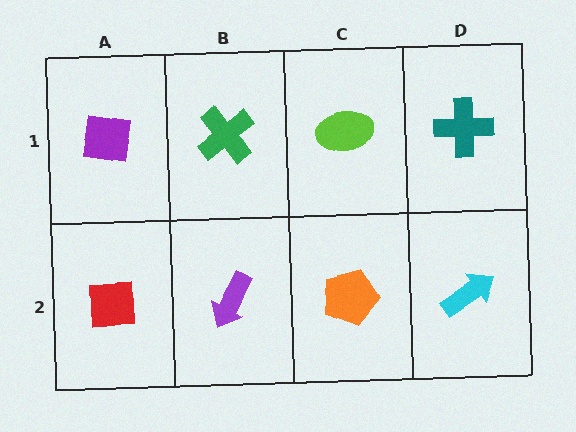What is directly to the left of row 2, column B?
A red square.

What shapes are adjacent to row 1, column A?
A red square (row 2, column A), a green cross (row 1, column B).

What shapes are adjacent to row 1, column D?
A cyan arrow (row 2, column D), a lime ellipse (row 1, column C).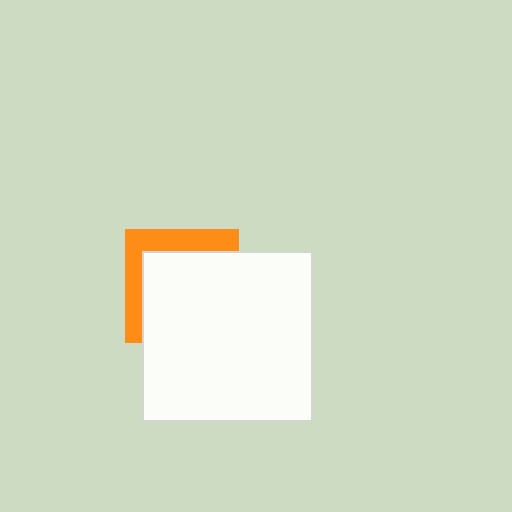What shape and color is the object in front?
The object in front is a white square.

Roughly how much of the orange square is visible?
A small part of it is visible (roughly 31%).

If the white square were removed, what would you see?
You would see the complete orange square.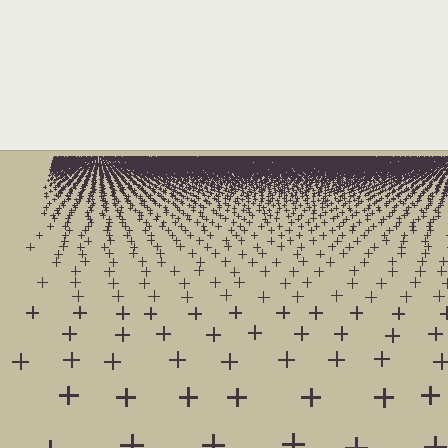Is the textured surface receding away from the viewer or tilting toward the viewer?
The surface is receding away from the viewer. Texture elements get smaller and denser toward the top.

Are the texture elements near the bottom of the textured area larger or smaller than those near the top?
Larger. Near the bottom, elements are closer to the viewer and appear at a bigger on-screen size.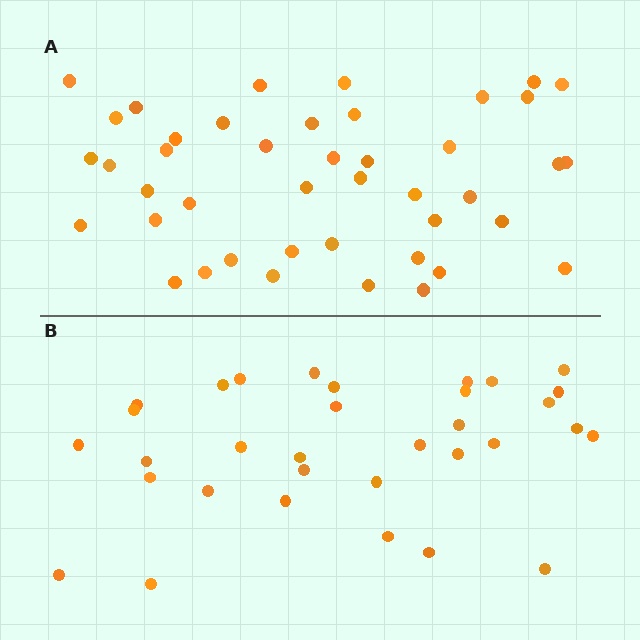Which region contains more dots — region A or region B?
Region A (the top region) has more dots.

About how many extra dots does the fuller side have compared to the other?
Region A has roughly 10 or so more dots than region B.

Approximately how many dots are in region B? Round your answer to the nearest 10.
About 30 dots. (The exact count is 33, which rounds to 30.)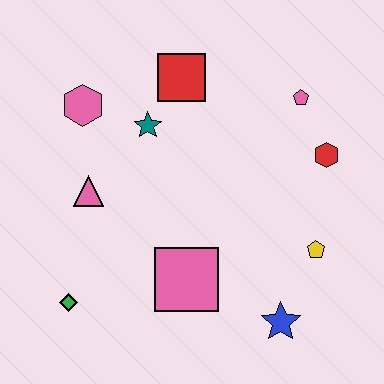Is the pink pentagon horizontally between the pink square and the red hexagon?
Yes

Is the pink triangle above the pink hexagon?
No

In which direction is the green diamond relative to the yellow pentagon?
The green diamond is to the left of the yellow pentagon.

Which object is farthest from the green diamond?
The pink pentagon is farthest from the green diamond.